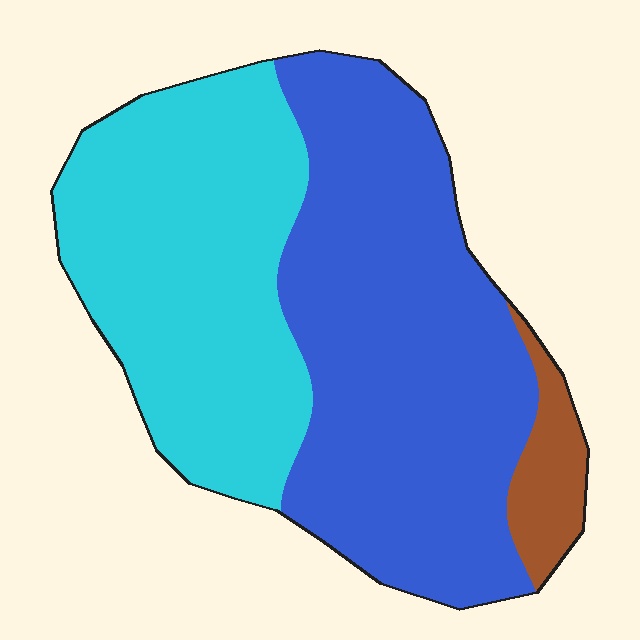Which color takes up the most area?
Blue, at roughly 50%.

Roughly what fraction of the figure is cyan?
Cyan covers roughly 40% of the figure.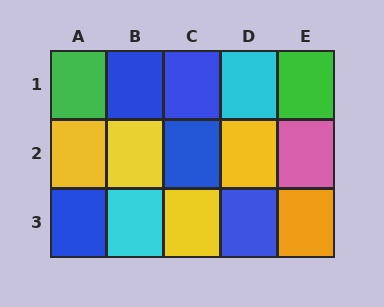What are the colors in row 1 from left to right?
Green, blue, blue, cyan, green.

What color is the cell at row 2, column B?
Yellow.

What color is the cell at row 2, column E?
Pink.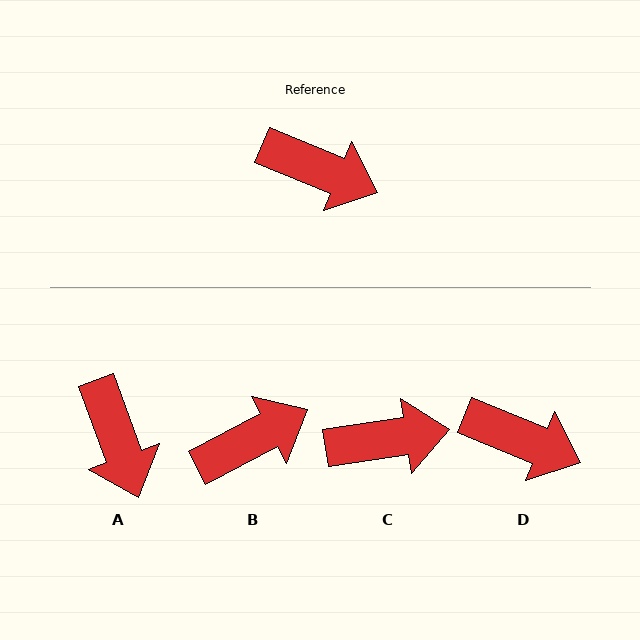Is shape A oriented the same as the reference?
No, it is off by about 48 degrees.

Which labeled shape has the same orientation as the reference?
D.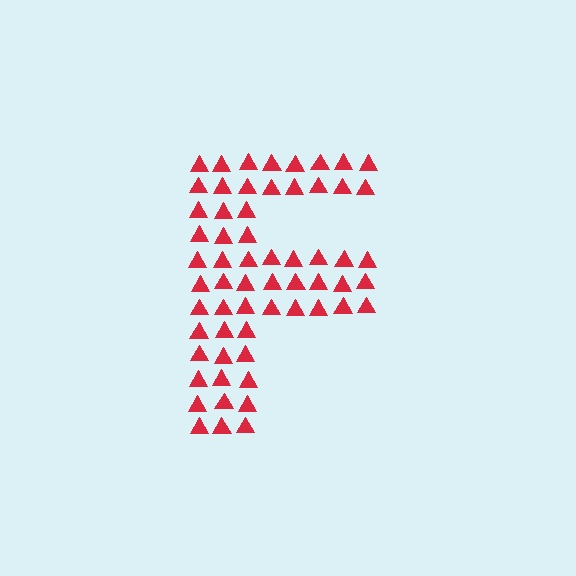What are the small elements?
The small elements are triangles.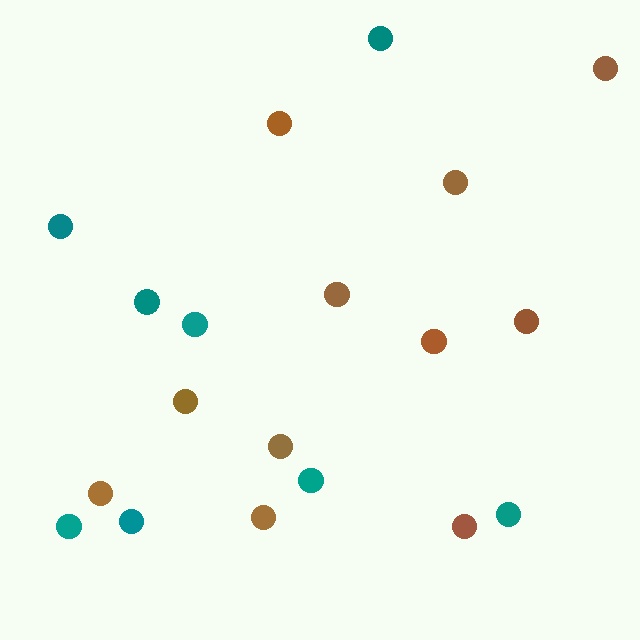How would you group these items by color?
There are 2 groups: one group of brown circles (11) and one group of teal circles (8).